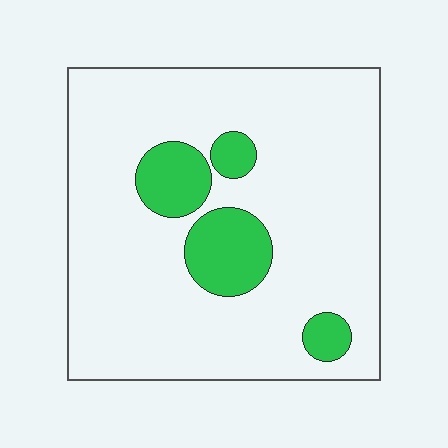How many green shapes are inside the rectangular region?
4.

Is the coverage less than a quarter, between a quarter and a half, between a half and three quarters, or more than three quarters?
Less than a quarter.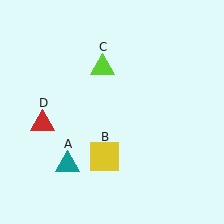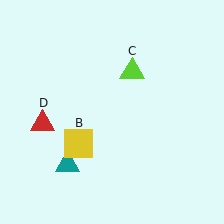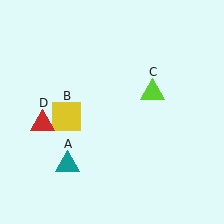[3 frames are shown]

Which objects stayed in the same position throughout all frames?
Teal triangle (object A) and red triangle (object D) remained stationary.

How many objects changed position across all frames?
2 objects changed position: yellow square (object B), lime triangle (object C).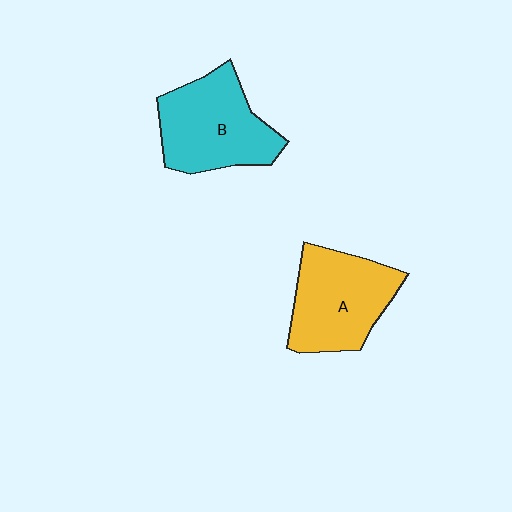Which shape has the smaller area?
Shape A (yellow).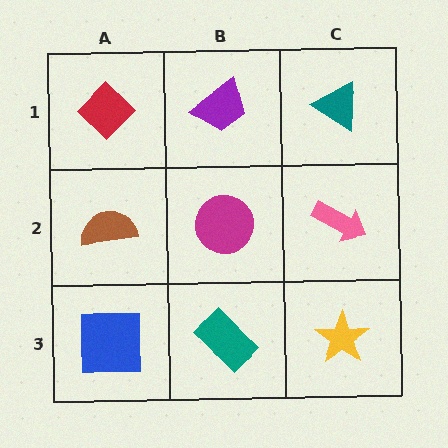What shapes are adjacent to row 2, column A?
A red diamond (row 1, column A), a blue square (row 3, column A), a magenta circle (row 2, column B).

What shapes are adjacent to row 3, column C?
A pink arrow (row 2, column C), a teal rectangle (row 3, column B).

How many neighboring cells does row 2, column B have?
4.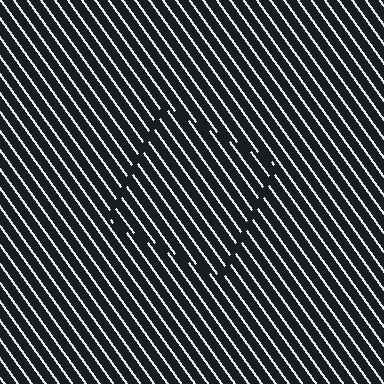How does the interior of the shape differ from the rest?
The interior of the shape contains the same grating, shifted by half a period — the contour is defined by the phase discontinuity where line-ends from the inner and outer gratings abut.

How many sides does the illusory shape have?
4 sides — the line-ends trace a square.